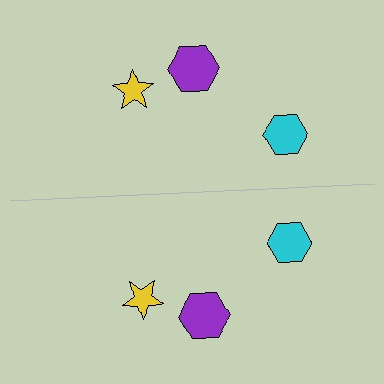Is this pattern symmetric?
Yes, this pattern has bilateral (reflection) symmetry.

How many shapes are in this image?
There are 6 shapes in this image.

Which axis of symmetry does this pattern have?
The pattern has a horizontal axis of symmetry running through the center of the image.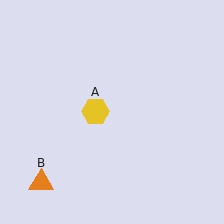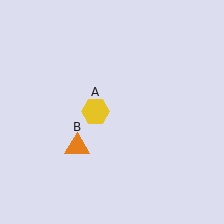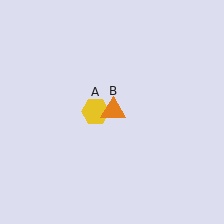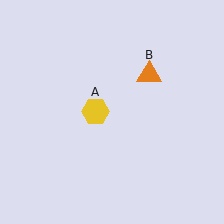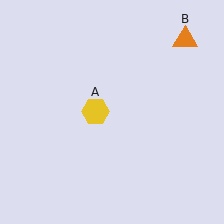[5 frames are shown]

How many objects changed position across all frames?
1 object changed position: orange triangle (object B).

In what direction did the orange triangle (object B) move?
The orange triangle (object B) moved up and to the right.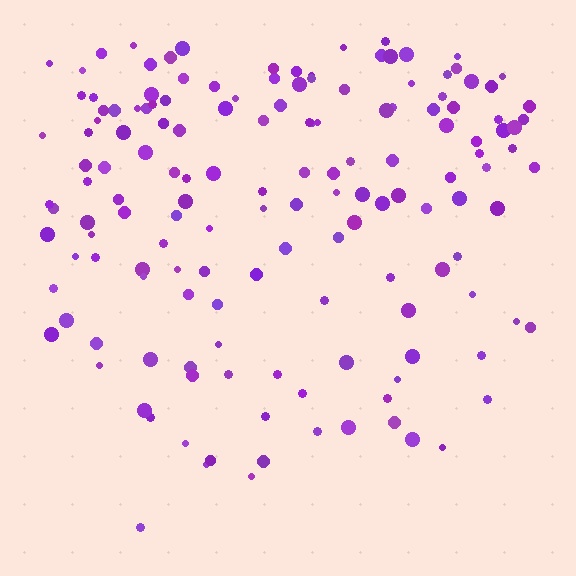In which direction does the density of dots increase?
From bottom to top, with the top side densest.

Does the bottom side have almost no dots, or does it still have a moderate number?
Still a moderate number, just noticeably fewer than the top.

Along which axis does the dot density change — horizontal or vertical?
Vertical.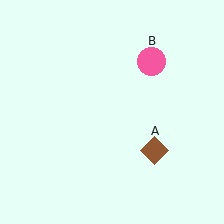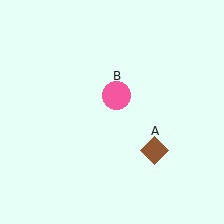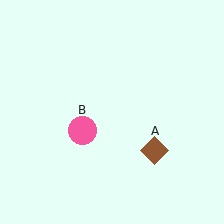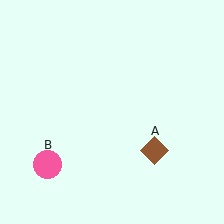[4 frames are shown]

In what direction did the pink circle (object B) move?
The pink circle (object B) moved down and to the left.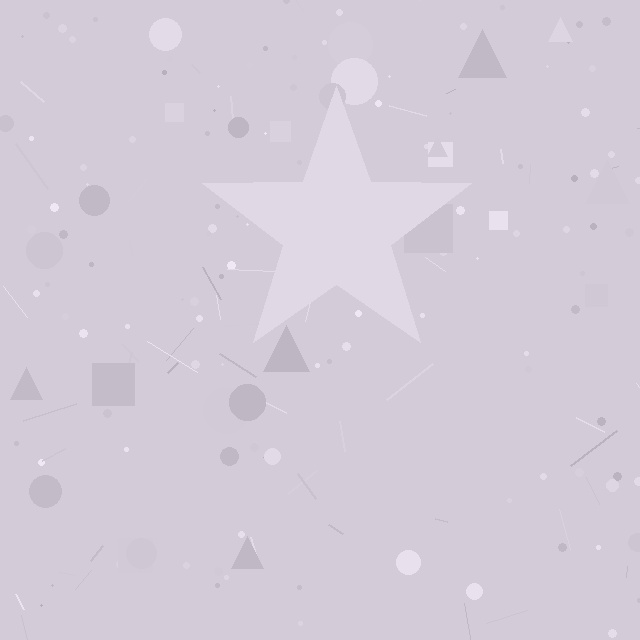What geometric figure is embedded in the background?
A star is embedded in the background.